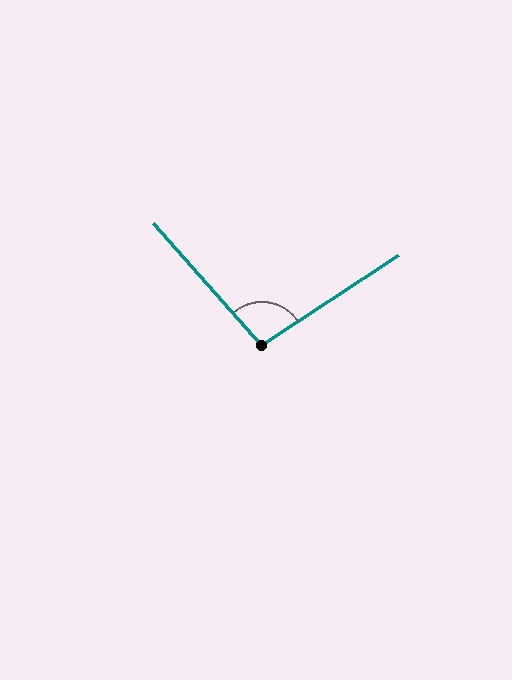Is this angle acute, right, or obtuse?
It is obtuse.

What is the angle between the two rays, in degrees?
Approximately 99 degrees.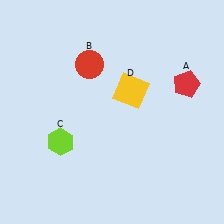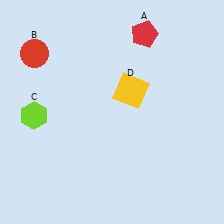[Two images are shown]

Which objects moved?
The objects that moved are: the red pentagon (A), the red circle (B), the lime hexagon (C).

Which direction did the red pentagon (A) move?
The red pentagon (A) moved up.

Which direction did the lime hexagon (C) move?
The lime hexagon (C) moved left.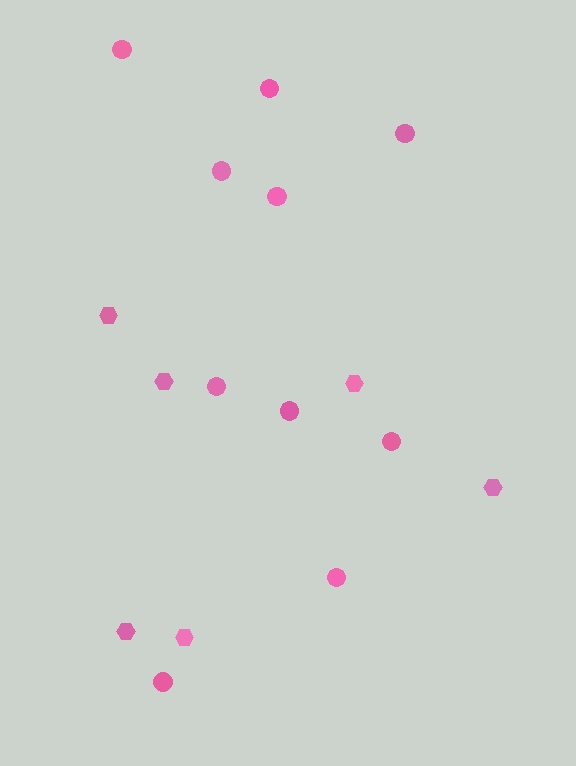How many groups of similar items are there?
There are 2 groups: one group of circles (10) and one group of hexagons (6).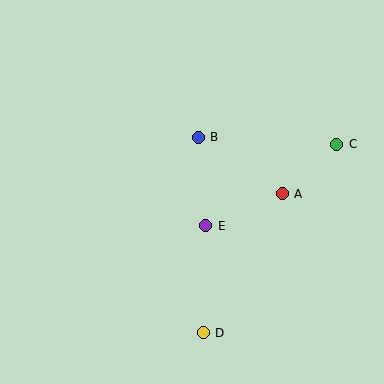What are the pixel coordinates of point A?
Point A is at (282, 194).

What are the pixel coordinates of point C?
Point C is at (337, 144).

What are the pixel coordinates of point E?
Point E is at (206, 226).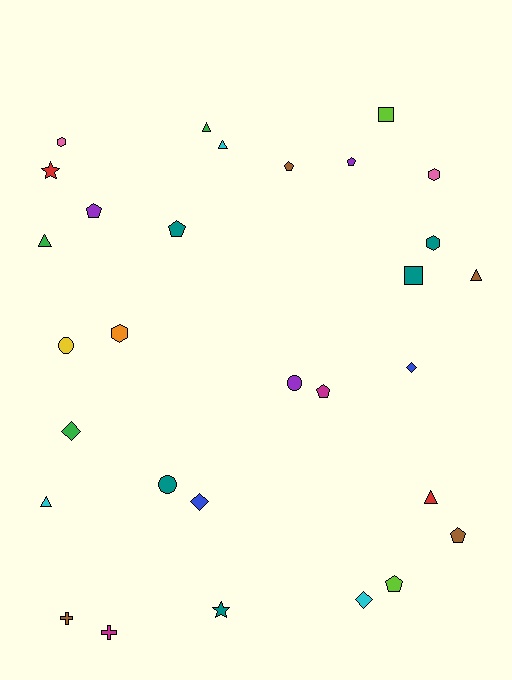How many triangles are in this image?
There are 6 triangles.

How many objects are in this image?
There are 30 objects.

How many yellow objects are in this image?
There is 1 yellow object.